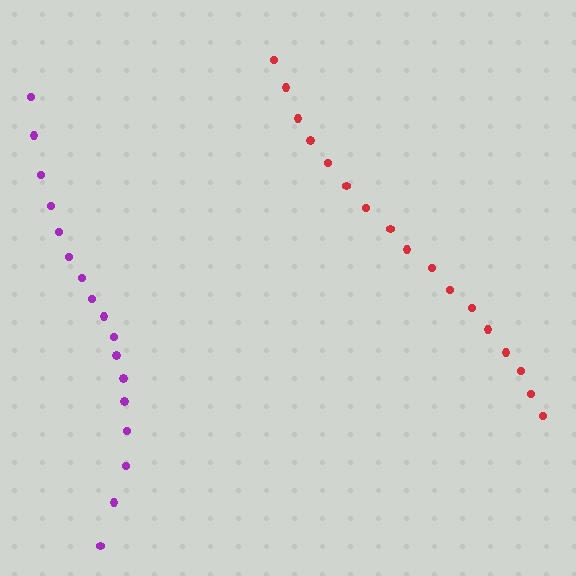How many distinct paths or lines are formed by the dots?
There are 2 distinct paths.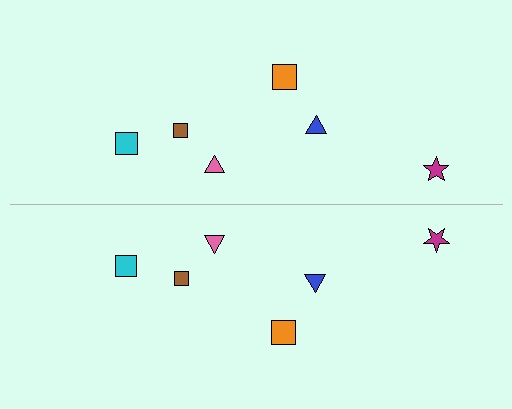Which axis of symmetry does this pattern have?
The pattern has a horizontal axis of symmetry running through the center of the image.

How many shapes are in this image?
There are 12 shapes in this image.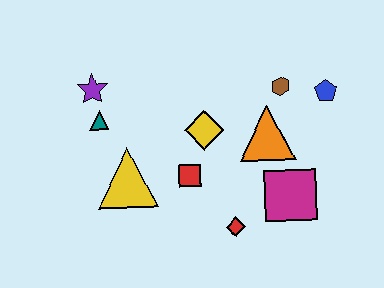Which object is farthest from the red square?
The blue pentagon is farthest from the red square.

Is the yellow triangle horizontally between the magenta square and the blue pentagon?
No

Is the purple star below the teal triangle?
No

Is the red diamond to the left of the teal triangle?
No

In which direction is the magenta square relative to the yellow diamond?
The magenta square is to the right of the yellow diamond.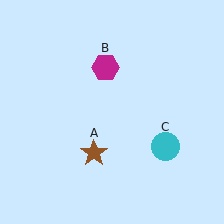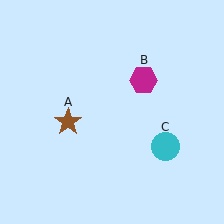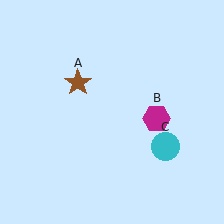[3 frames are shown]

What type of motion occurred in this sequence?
The brown star (object A), magenta hexagon (object B) rotated clockwise around the center of the scene.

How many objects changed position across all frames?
2 objects changed position: brown star (object A), magenta hexagon (object B).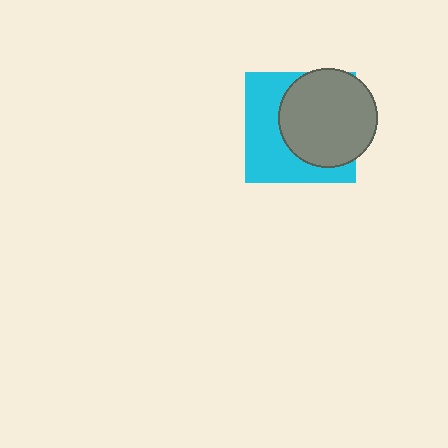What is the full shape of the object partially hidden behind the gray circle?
The partially hidden object is a cyan square.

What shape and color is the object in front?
The object in front is a gray circle.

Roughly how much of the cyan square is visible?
About half of it is visible (roughly 48%).